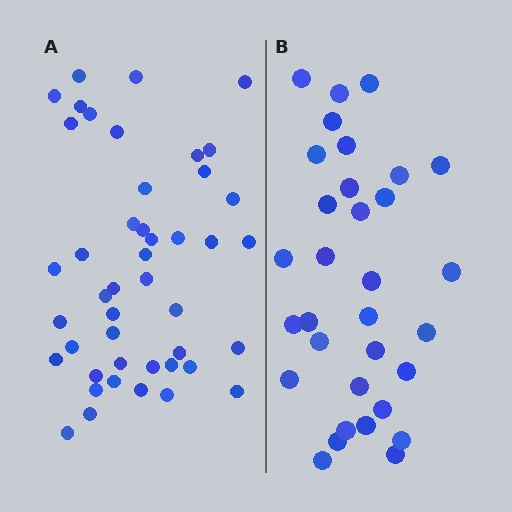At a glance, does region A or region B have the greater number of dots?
Region A (the left region) has more dots.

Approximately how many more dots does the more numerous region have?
Region A has approximately 15 more dots than region B.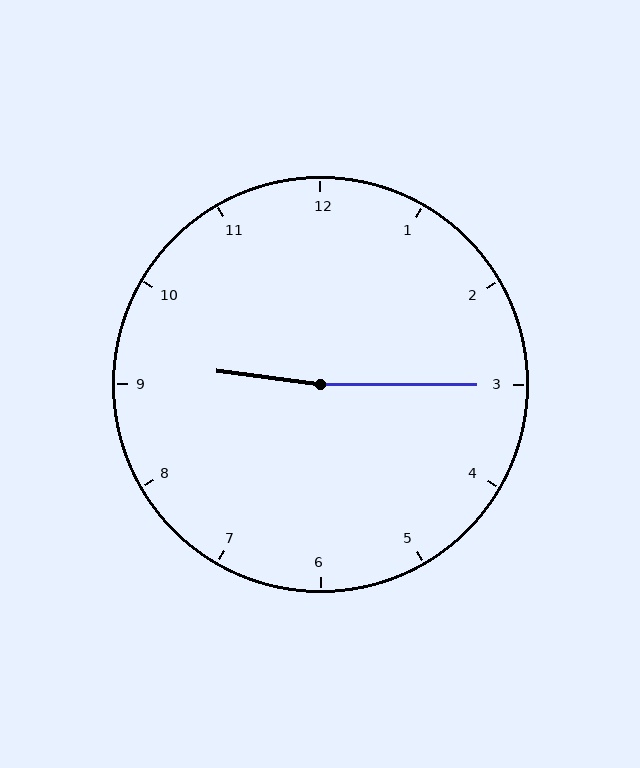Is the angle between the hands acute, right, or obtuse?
It is obtuse.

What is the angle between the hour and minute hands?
Approximately 172 degrees.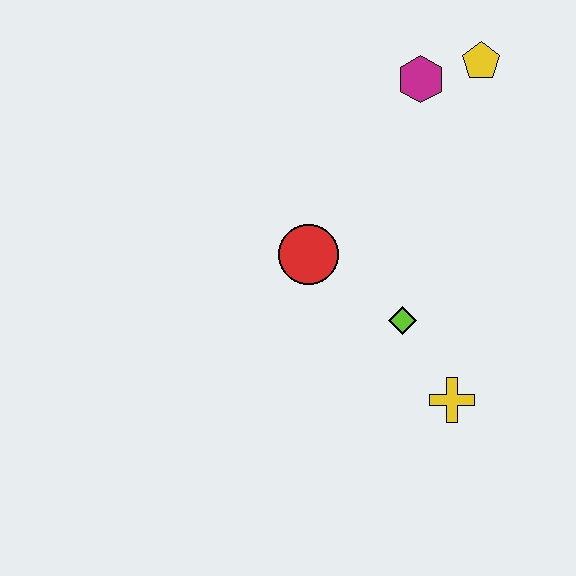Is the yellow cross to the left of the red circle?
No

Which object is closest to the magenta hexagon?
The yellow pentagon is closest to the magenta hexagon.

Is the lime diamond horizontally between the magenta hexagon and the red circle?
Yes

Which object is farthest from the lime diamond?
The yellow pentagon is farthest from the lime diamond.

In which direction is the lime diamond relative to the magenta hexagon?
The lime diamond is below the magenta hexagon.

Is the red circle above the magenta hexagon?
No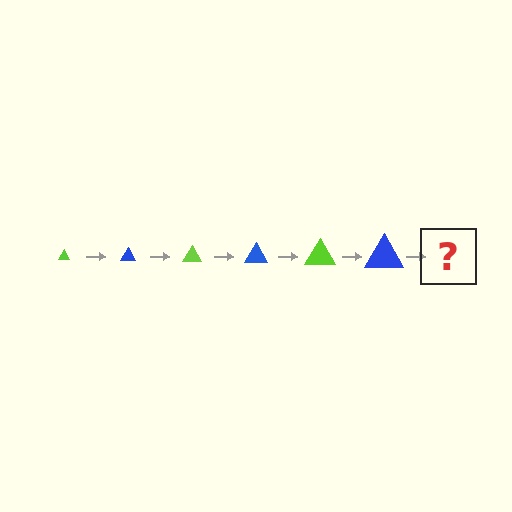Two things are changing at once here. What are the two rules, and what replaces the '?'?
The two rules are that the triangle grows larger each step and the color cycles through lime and blue. The '?' should be a lime triangle, larger than the previous one.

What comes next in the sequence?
The next element should be a lime triangle, larger than the previous one.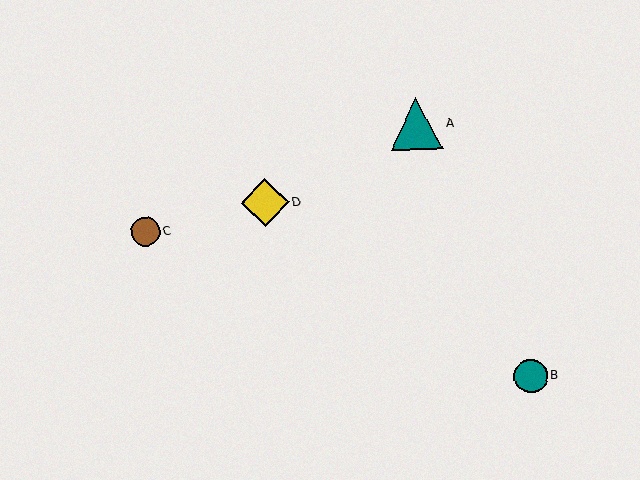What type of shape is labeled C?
Shape C is a brown circle.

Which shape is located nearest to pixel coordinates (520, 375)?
The teal circle (labeled B) at (531, 376) is nearest to that location.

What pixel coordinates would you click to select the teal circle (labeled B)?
Click at (531, 376) to select the teal circle B.